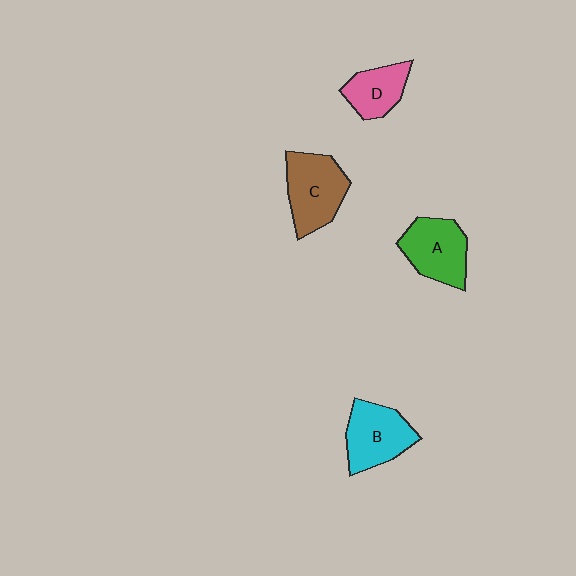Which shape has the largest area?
Shape C (brown).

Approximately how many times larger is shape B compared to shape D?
Approximately 1.4 times.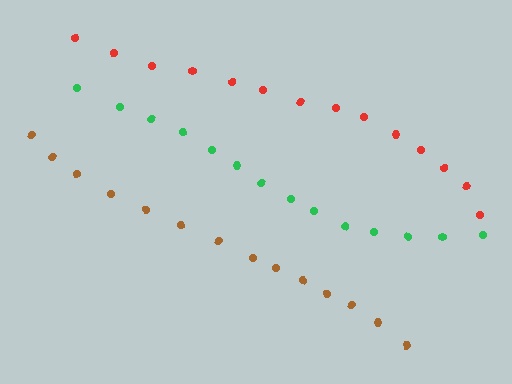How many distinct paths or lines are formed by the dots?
There are 3 distinct paths.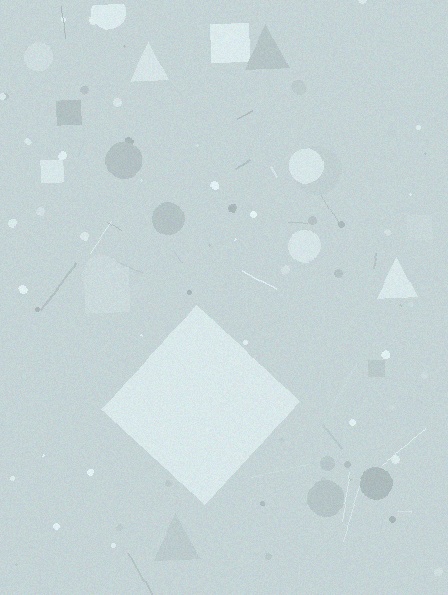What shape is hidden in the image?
A diamond is hidden in the image.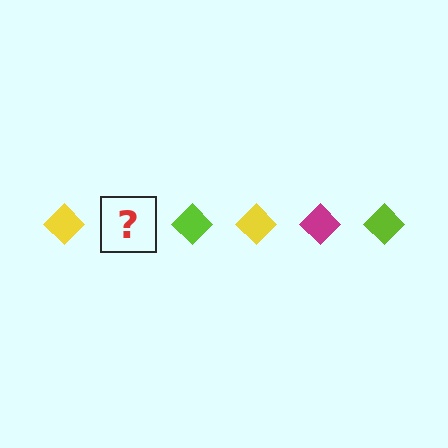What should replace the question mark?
The question mark should be replaced with a magenta diamond.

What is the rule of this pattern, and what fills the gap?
The rule is that the pattern cycles through yellow, magenta, lime diamonds. The gap should be filled with a magenta diamond.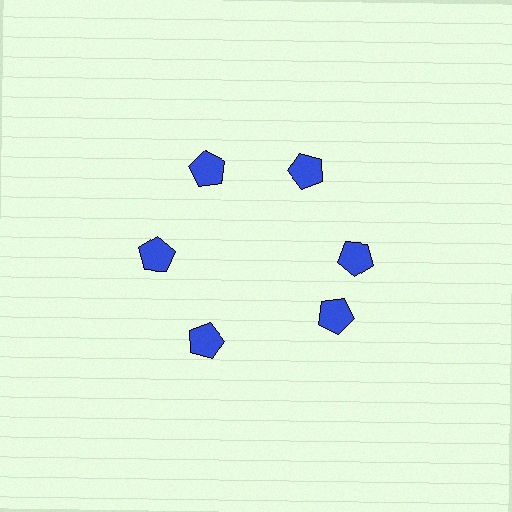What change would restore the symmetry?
The symmetry would be restored by rotating it back into even spacing with its neighbors so that all 6 pentagons sit at equal angles and equal distance from the center.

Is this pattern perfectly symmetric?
No. The 6 blue pentagons are arranged in a ring, but one element near the 5 o'clock position is rotated out of alignment along the ring, breaking the 6-fold rotational symmetry.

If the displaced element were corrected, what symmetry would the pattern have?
It would have 6-fold rotational symmetry — the pattern would map onto itself every 60 degrees.